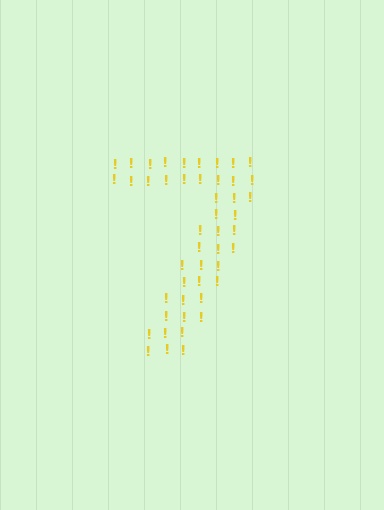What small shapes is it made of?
It is made of small exclamation marks.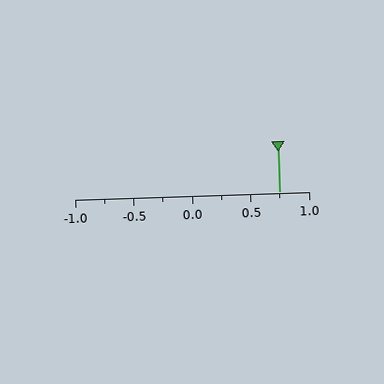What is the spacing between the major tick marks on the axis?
The major ticks are spaced 0.5 apart.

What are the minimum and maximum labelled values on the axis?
The axis runs from -1.0 to 1.0.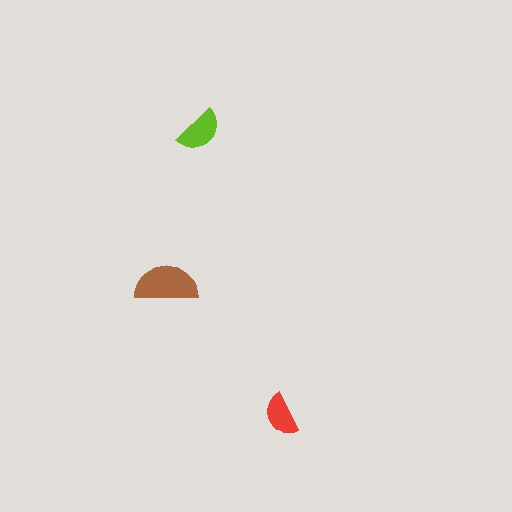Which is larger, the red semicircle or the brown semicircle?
The brown one.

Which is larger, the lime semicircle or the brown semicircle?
The brown one.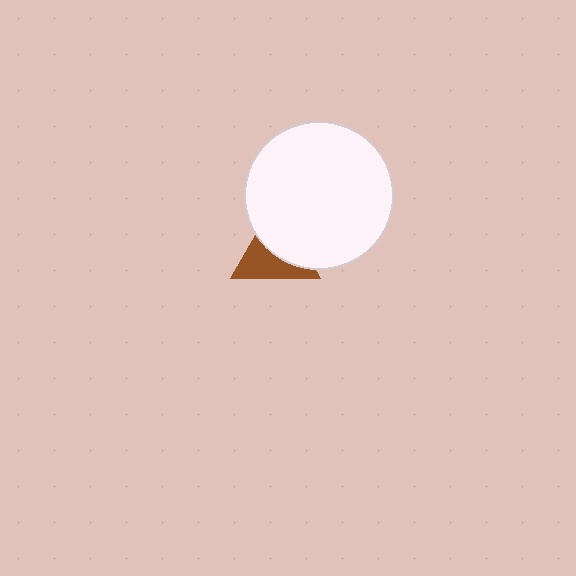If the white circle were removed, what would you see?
You would see the complete brown triangle.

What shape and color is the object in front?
The object in front is a white circle.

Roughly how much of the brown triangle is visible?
About half of it is visible (roughly 50%).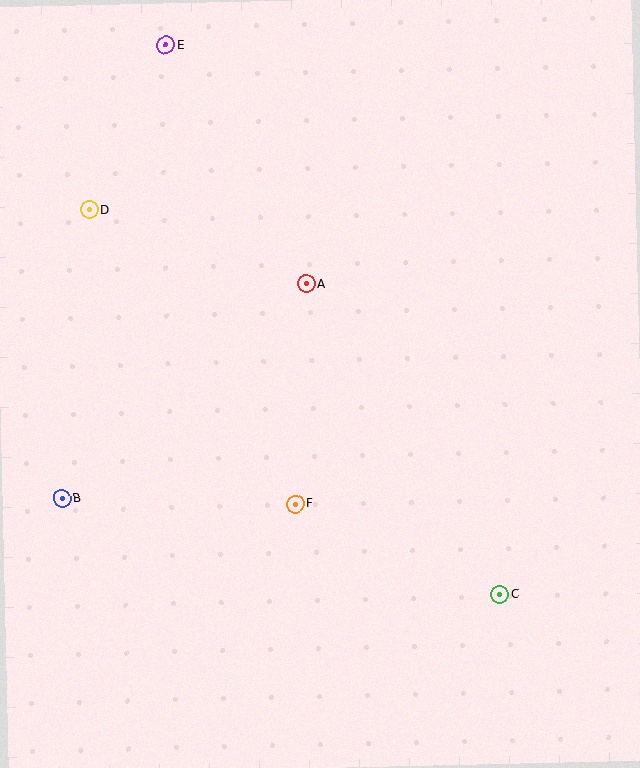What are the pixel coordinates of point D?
Point D is at (89, 210).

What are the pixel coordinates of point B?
Point B is at (62, 498).